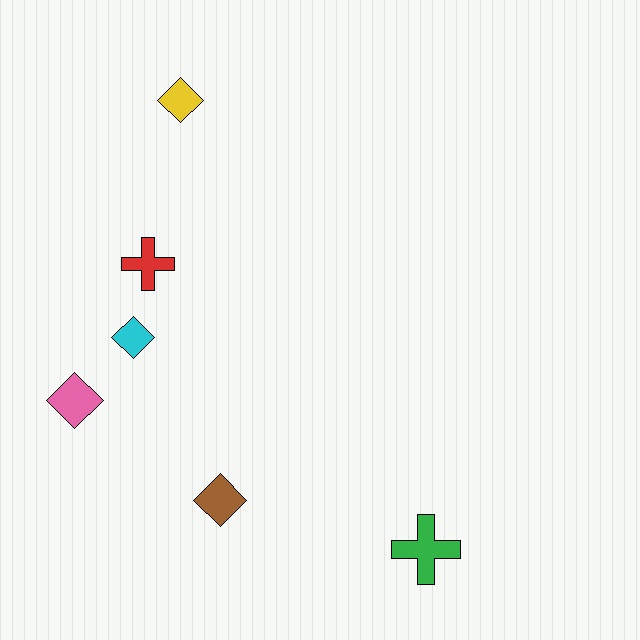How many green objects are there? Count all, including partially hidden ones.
There is 1 green object.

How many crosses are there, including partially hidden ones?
There are 2 crosses.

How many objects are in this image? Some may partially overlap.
There are 6 objects.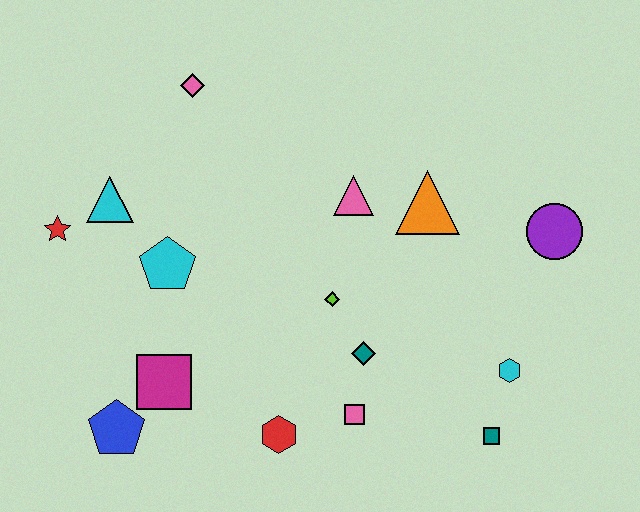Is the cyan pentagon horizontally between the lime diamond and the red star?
Yes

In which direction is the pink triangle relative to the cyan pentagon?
The pink triangle is to the right of the cyan pentagon.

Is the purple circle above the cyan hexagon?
Yes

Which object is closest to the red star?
The cyan triangle is closest to the red star.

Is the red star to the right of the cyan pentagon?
No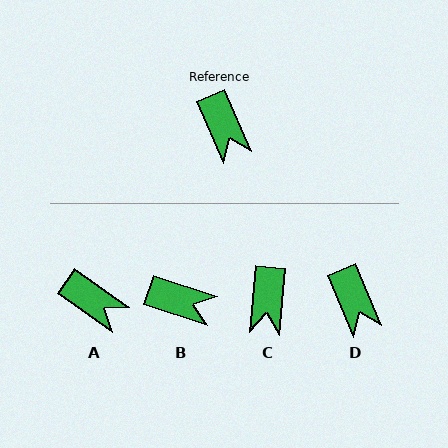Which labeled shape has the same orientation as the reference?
D.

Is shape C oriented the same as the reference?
No, it is off by about 29 degrees.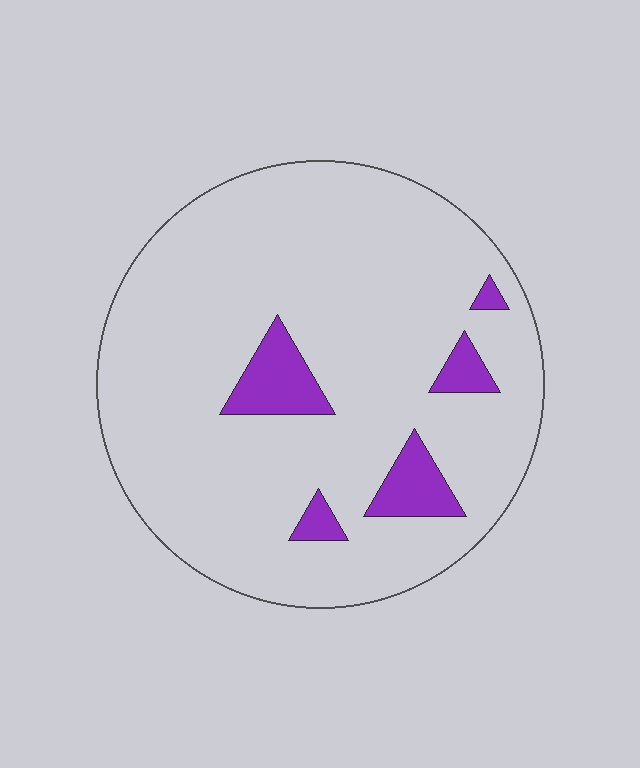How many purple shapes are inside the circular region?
5.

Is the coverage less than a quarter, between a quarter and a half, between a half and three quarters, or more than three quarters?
Less than a quarter.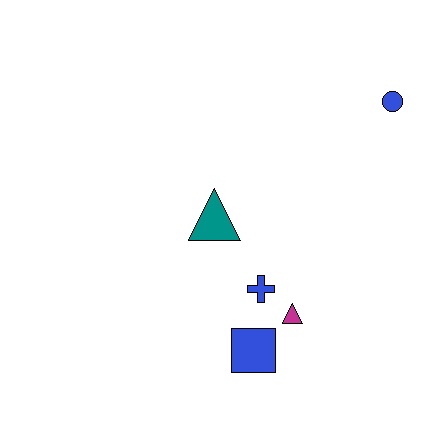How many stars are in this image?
There are no stars.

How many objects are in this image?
There are 5 objects.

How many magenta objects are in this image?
There is 1 magenta object.